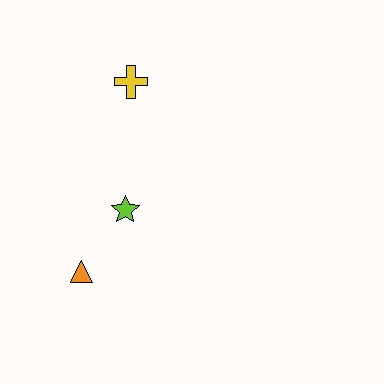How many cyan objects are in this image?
There are no cyan objects.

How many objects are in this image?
There are 3 objects.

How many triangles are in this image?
There is 1 triangle.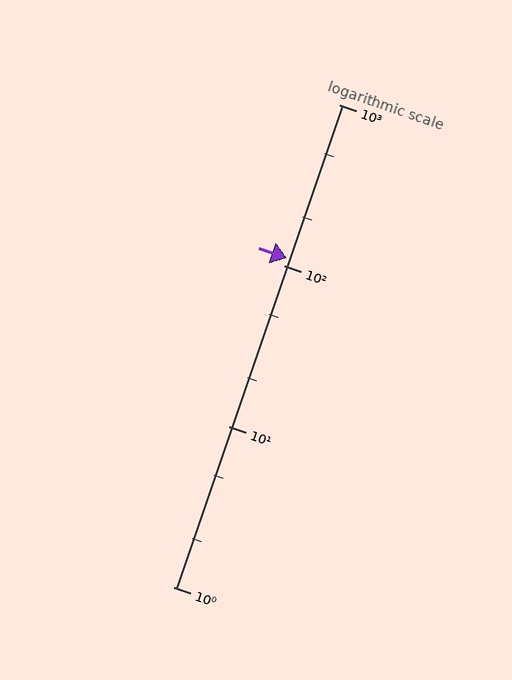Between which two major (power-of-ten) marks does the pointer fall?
The pointer is between 100 and 1000.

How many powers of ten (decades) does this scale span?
The scale spans 3 decades, from 1 to 1000.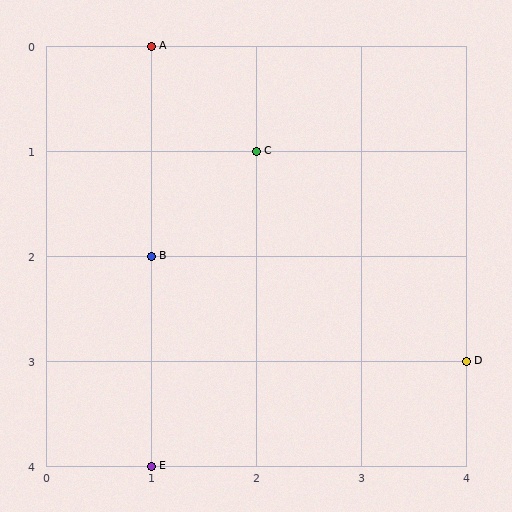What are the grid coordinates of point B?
Point B is at grid coordinates (1, 2).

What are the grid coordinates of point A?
Point A is at grid coordinates (1, 0).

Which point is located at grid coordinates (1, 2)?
Point B is at (1, 2).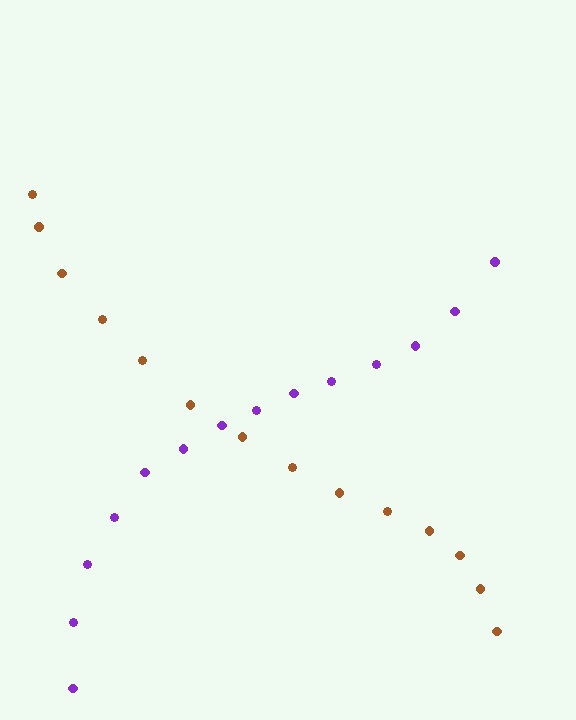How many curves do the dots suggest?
There are 2 distinct paths.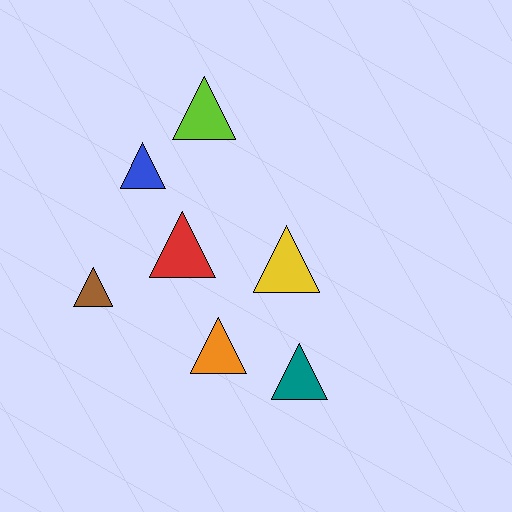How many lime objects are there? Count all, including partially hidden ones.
There is 1 lime object.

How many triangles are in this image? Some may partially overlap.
There are 7 triangles.